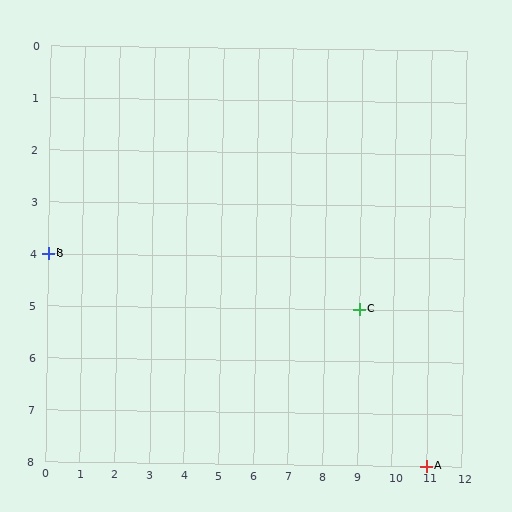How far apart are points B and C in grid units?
Points B and C are 9 columns and 1 row apart (about 9.1 grid units diagonally).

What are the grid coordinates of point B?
Point B is at grid coordinates (0, 4).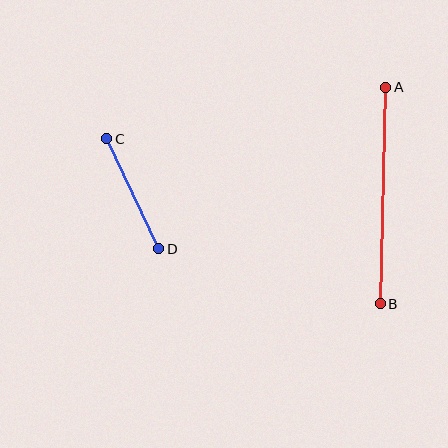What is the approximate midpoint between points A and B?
The midpoint is at approximately (383, 195) pixels.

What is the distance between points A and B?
The distance is approximately 217 pixels.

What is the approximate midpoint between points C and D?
The midpoint is at approximately (133, 194) pixels.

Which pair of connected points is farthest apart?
Points A and B are farthest apart.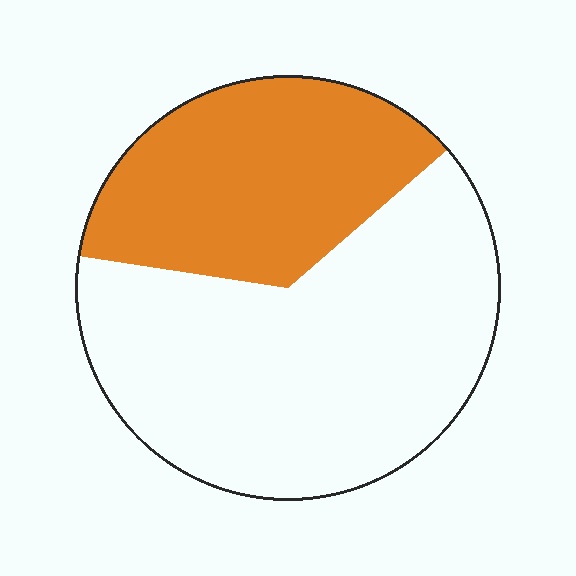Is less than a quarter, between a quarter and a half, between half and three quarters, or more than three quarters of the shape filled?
Between a quarter and a half.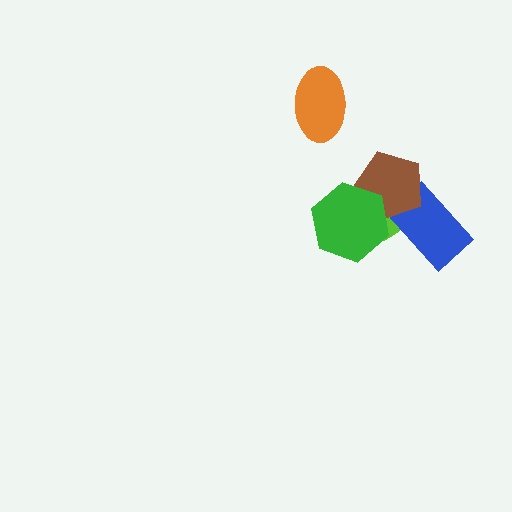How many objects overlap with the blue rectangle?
2 objects overlap with the blue rectangle.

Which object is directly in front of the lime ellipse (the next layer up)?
The blue rectangle is directly in front of the lime ellipse.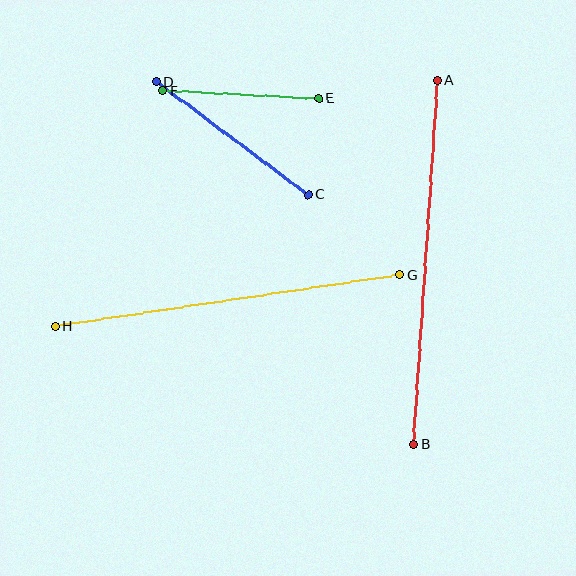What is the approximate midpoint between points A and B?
The midpoint is at approximately (425, 262) pixels.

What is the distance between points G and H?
The distance is approximately 348 pixels.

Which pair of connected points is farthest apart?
Points A and B are farthest apart.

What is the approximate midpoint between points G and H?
The midpoint is at approximately (227, 301) pixels.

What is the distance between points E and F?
The distance is approximately 156 pixels.